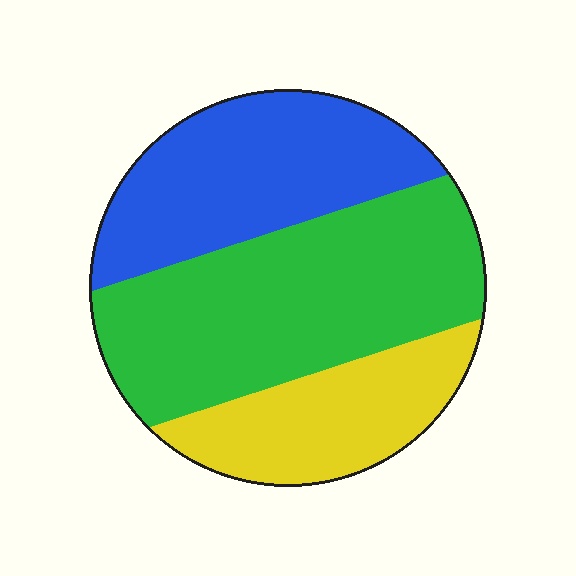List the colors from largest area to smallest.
From largest to smallest: green, blue, yellow.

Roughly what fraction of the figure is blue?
Blue takes up about one third (1/3) of the figure.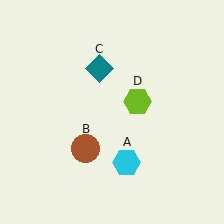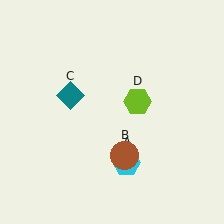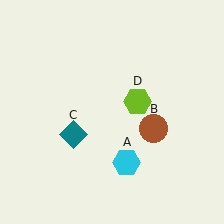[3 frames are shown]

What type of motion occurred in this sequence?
The brown circle (object B), teal diamond (object C) rotated counterclockwise around the center of the scene.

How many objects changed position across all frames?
2 objects changed position: brown circle (object B), teal diamond (object C).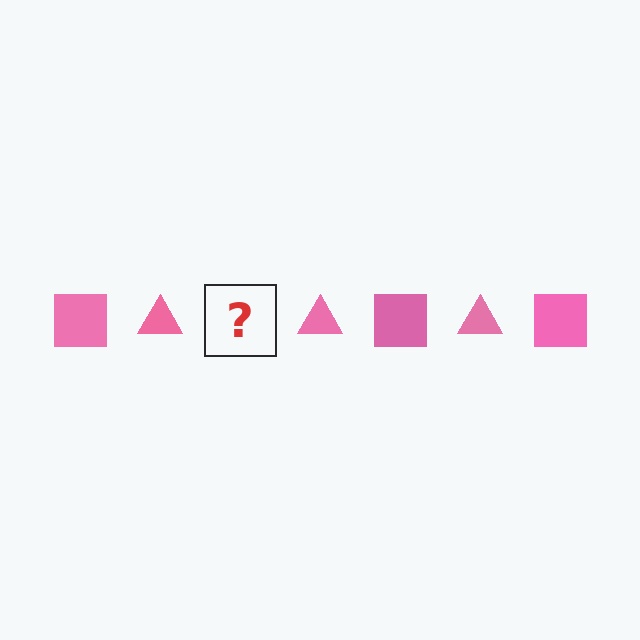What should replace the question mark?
The question mark should be replaced with a pink square.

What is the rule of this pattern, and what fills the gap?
The rule is that the pattern cycles through square, triangle shapes in pink. The gap should be filled with a pink square.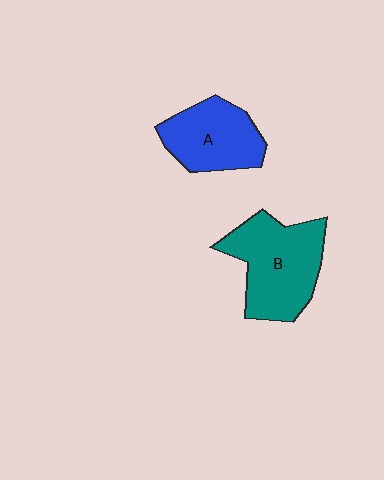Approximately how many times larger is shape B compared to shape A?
Approximately 1.3 times.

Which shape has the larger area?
Shape B (teal).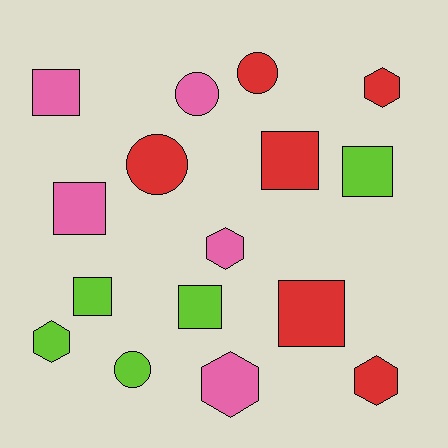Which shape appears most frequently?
Square, with 7 objects.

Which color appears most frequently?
Red, with 6 objects.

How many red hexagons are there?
There are 2 red hexagons.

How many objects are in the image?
There are 16 objects.